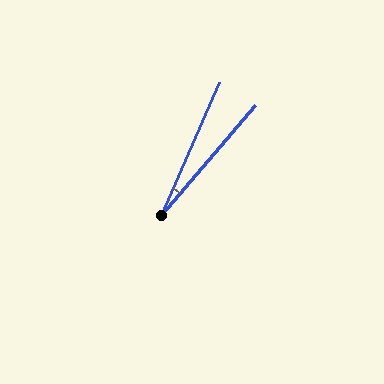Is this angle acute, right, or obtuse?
It is acute.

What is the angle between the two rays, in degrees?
Approximately 17 degrees.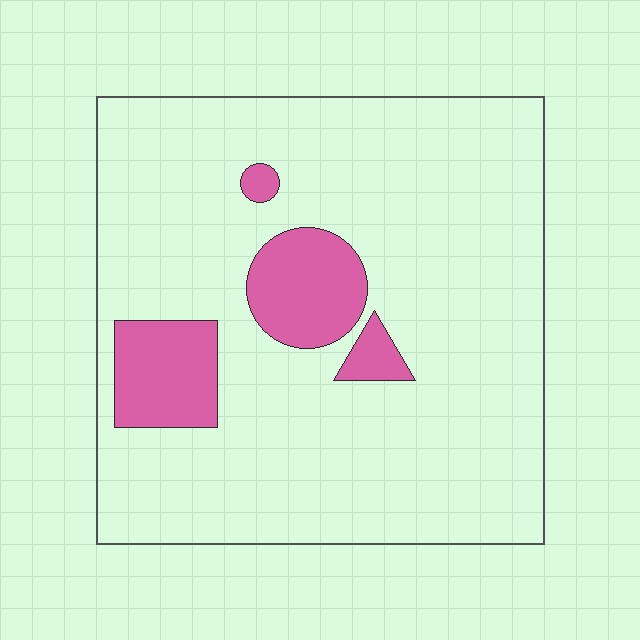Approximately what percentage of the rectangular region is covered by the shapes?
Approximately 15%.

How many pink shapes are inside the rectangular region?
4.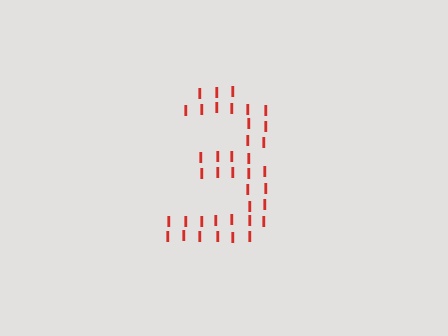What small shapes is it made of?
It is made of small letter I's.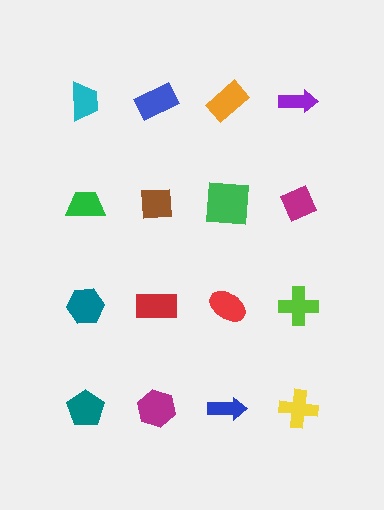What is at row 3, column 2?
A red rectangle.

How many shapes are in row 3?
4 shapes.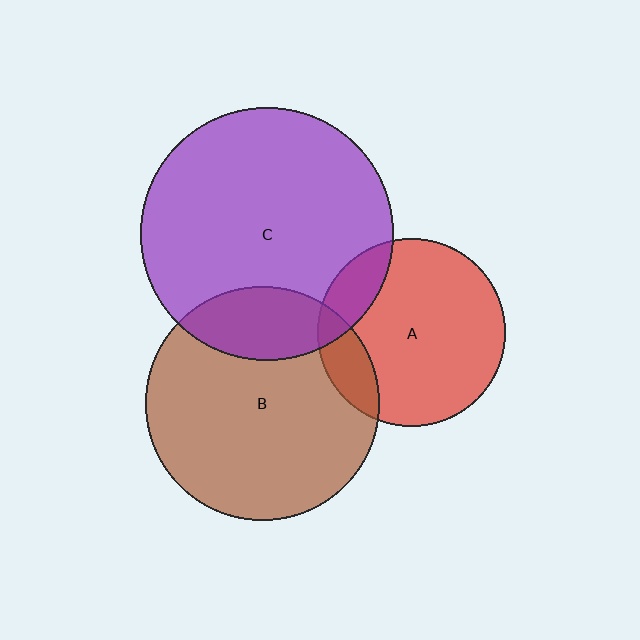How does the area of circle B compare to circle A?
Approximately 1.5 times.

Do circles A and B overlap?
Yes.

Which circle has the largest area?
Circle C (purple).